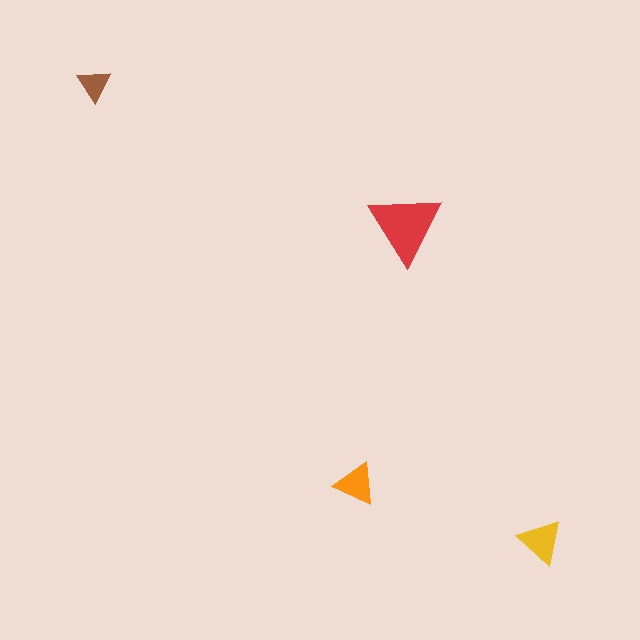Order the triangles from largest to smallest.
the red one, the yellow one, the orange one, the brown one.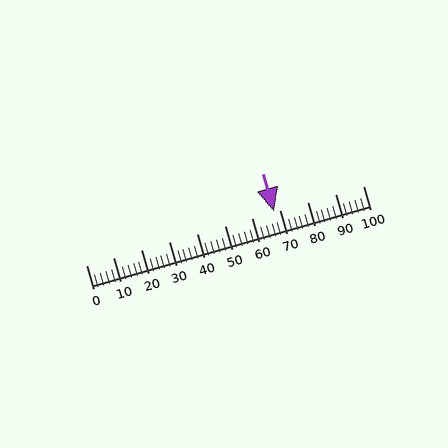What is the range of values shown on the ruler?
The ruler shows values from 0 to 100.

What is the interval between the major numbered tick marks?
The major tick marks are spaced 10 units apart.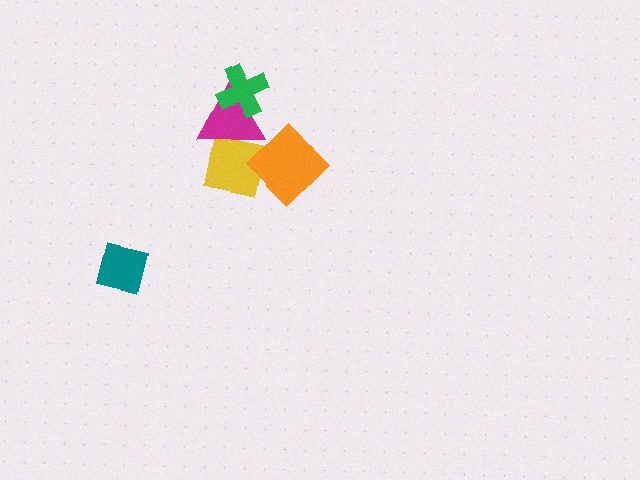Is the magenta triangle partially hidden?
Yes, it is partially covered by another shape.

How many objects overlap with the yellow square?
2 objects overlap with the yellow square.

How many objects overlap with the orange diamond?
2 objects overlap with the orange diamond.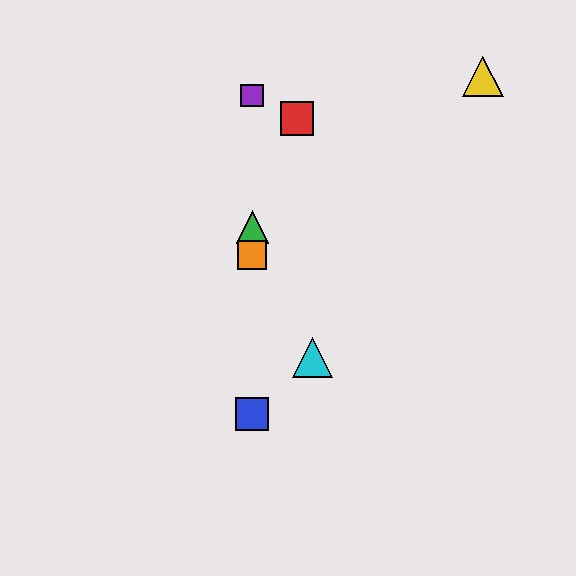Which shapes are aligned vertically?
The blue square, the green triangle, the purple square, the orange square are aligned vertically.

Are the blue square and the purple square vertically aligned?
Yes, both are at x≈252.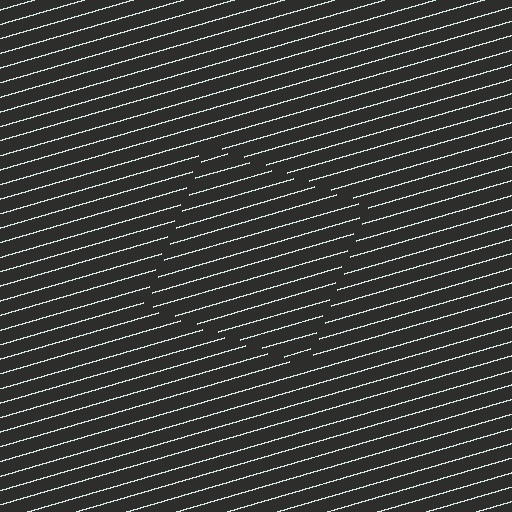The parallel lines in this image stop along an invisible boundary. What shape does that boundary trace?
An illusory square. The interior of the shape contains the same grating, shifted by half a period — the contour is defined by the phase discontinuity where line-ends from the inner and outer gratings abut.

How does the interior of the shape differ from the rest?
The interior of the shape contains the same grating, shifted by half a period — the contour is defined by the phase discontinuity where line-ends from the inner and outer gratings abut.